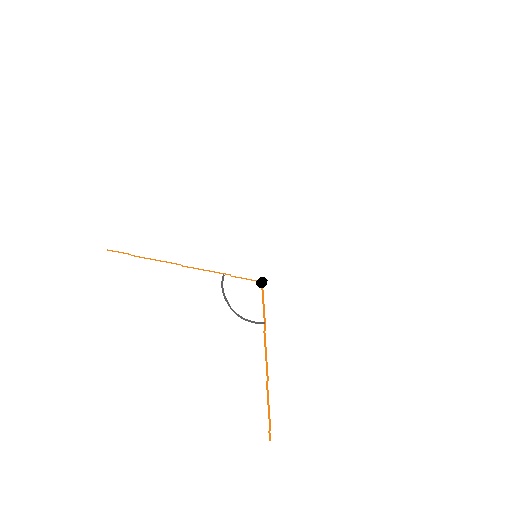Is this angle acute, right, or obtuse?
It is obtuse.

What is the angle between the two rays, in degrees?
Approximately 105 degrees.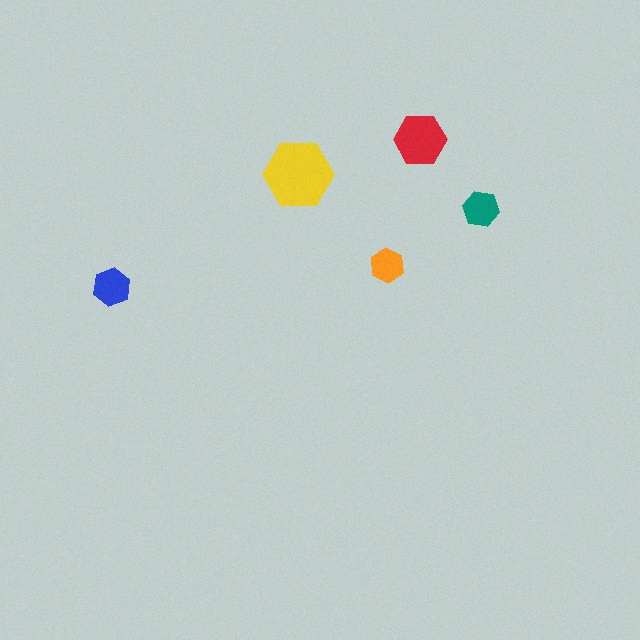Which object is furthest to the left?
The blue hexagon is leftmost.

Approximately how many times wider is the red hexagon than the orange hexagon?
About 1.5 times wider.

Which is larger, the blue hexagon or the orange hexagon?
The blue one.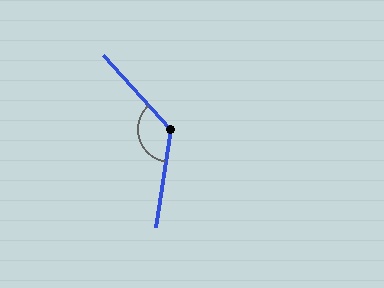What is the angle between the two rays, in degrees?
Approximately 129 degrees.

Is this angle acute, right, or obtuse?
It is obtuse.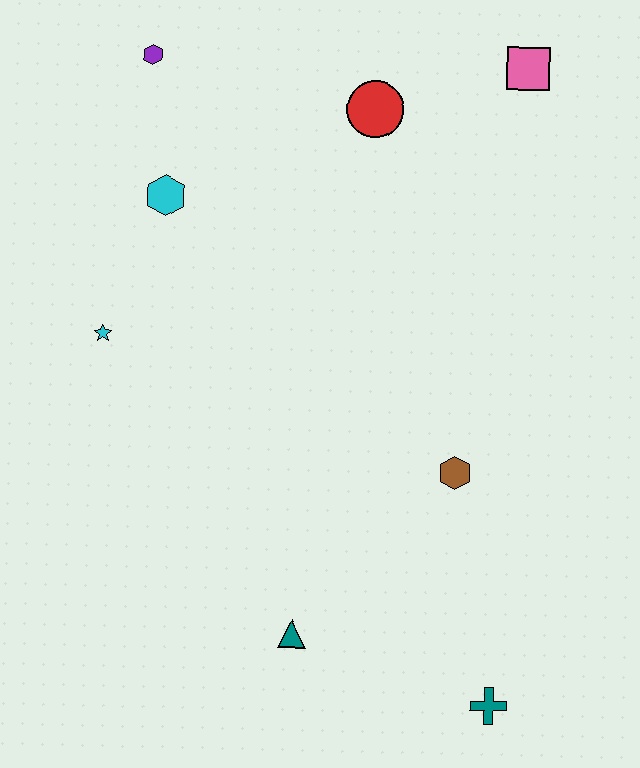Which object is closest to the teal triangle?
The teal cross is closest to the teal triangle.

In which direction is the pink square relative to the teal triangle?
The pink square is above the teal triangle.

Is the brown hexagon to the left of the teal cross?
Yes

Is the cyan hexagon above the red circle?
No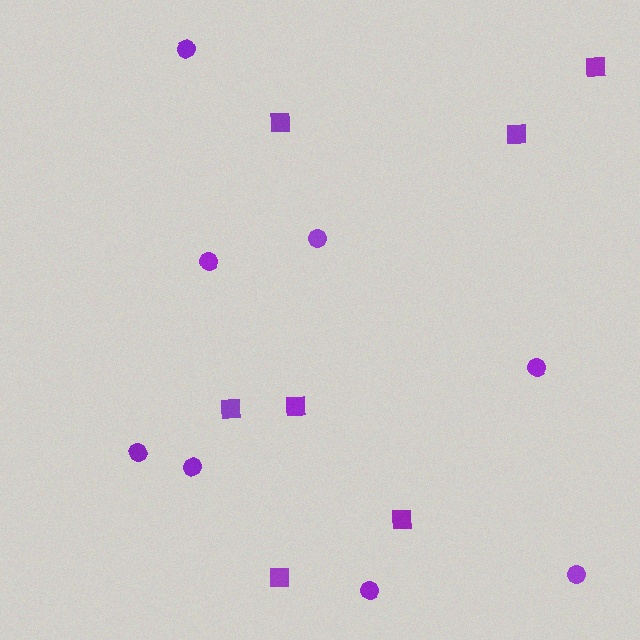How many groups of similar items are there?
There are 2 groups: one group of squares (7) and one group of circles (8).